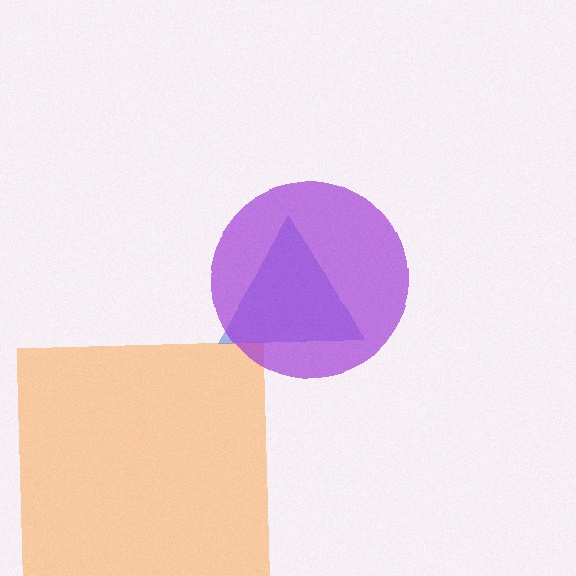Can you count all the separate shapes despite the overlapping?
Yes, there are 3 separate shapes.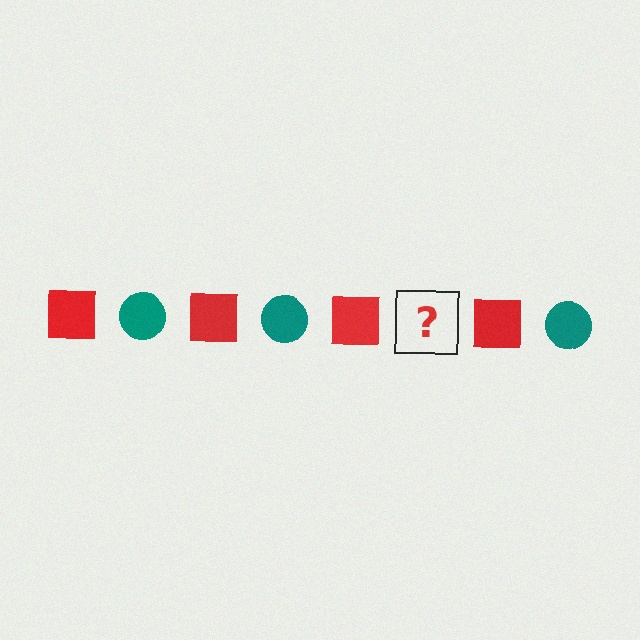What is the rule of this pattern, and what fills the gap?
The rule is that the pattern alternates between red square and teal circle. The gap should be filled with a teal circle.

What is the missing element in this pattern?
The missing element is a teal circle.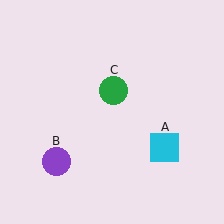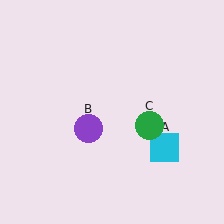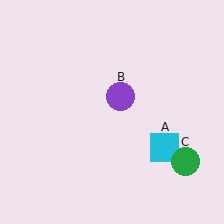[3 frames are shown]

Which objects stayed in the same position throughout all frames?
Cyan square (object A) remained stationary.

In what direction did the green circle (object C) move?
The green circle (object C) moved down and to the right.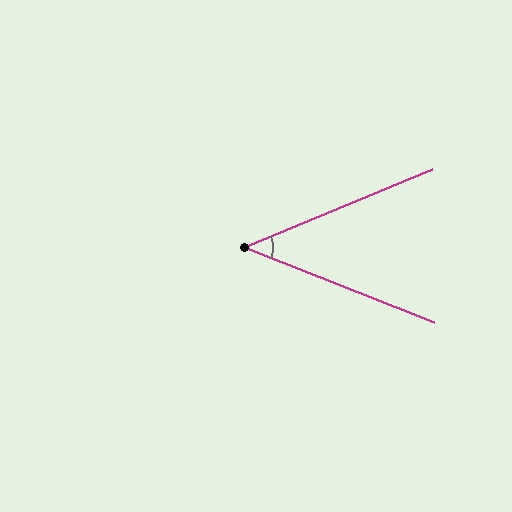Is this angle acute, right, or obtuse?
It is acute.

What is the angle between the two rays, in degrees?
Approximately 44 degrees.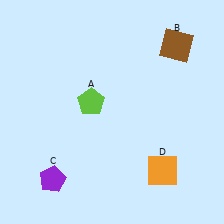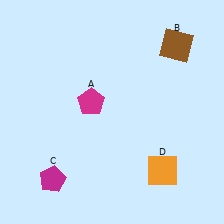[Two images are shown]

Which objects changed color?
A changed from lime to magenta. C changed from purple to magenta.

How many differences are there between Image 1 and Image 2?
There are 2 differences between the two images.